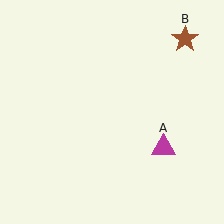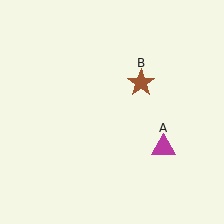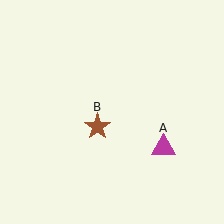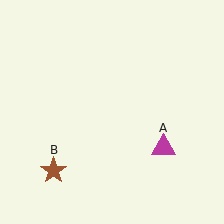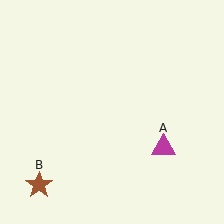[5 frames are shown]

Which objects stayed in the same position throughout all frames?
Magenta triangle (object A) remained stationary.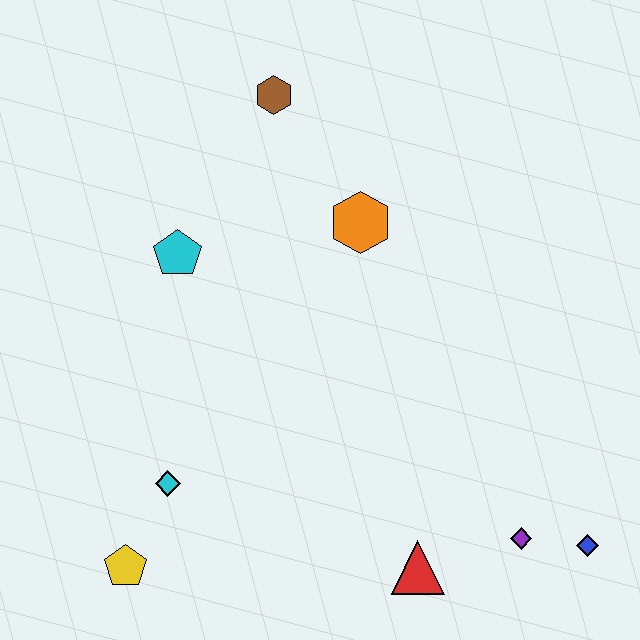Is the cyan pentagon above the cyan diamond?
Yes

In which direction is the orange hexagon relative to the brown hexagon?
The orange hexagon is below the brown hexagon.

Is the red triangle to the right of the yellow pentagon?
Yes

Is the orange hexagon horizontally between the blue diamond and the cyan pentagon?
Yes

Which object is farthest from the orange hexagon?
The yellow pentagon is farthest from the orange hexagon.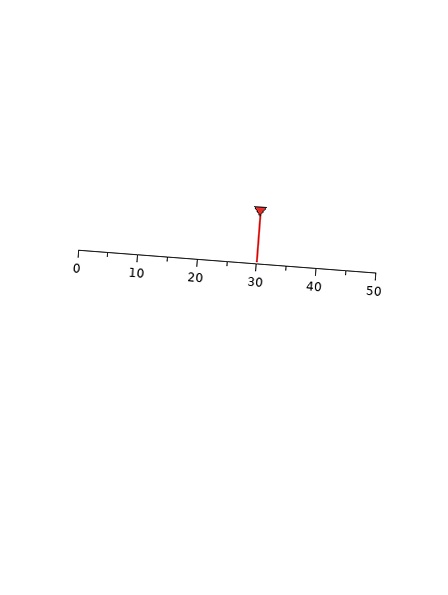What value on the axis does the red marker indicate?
The marker indicates approximately 30.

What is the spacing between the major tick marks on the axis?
The major ticks are spaced 10 apart.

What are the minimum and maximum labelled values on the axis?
The axis runs from 0 to 50.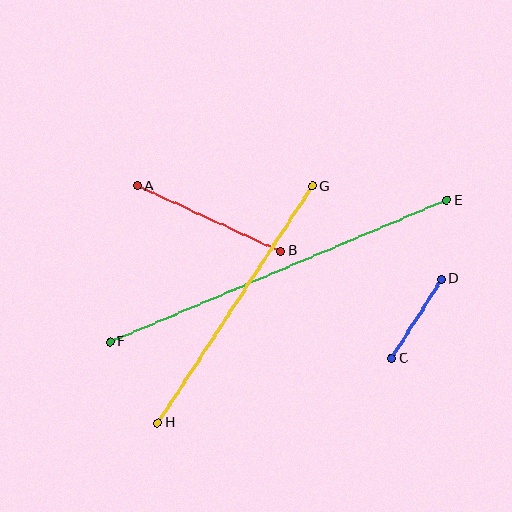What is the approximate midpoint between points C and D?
The midpoint is at approximately (417, 319) pixels.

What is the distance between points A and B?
The distance is approximately 158 pixels.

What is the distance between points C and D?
The distance is approximately 94 pixels.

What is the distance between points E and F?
The distance is approximately 365 pixels.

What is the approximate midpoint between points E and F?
The midpoint is at approximately (278, 271) pixels.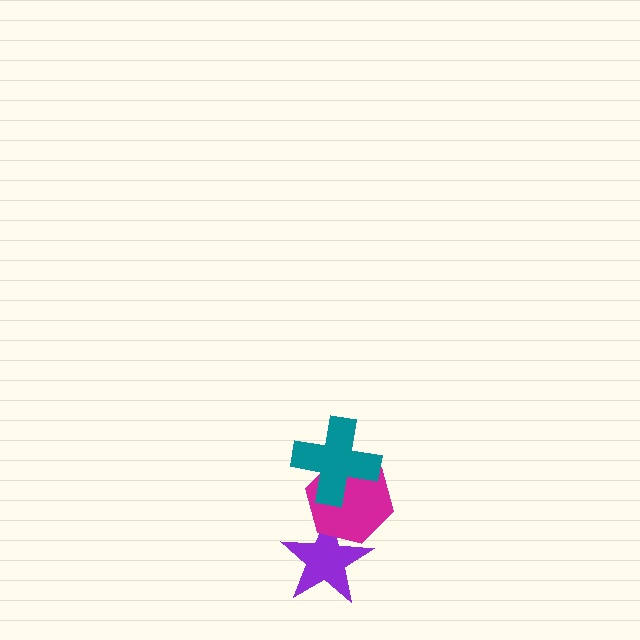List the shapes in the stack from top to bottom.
From top to bottom: the teal cross, the magenta hexagon, the purple star.